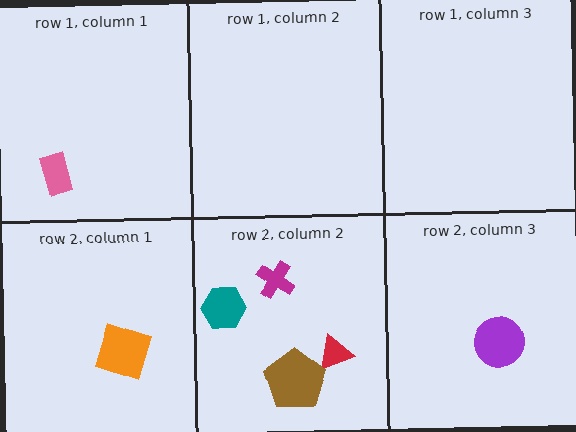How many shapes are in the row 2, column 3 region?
1.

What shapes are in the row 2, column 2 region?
The red triangle, the teal hexagon, the brown pentagon, the magenta cross.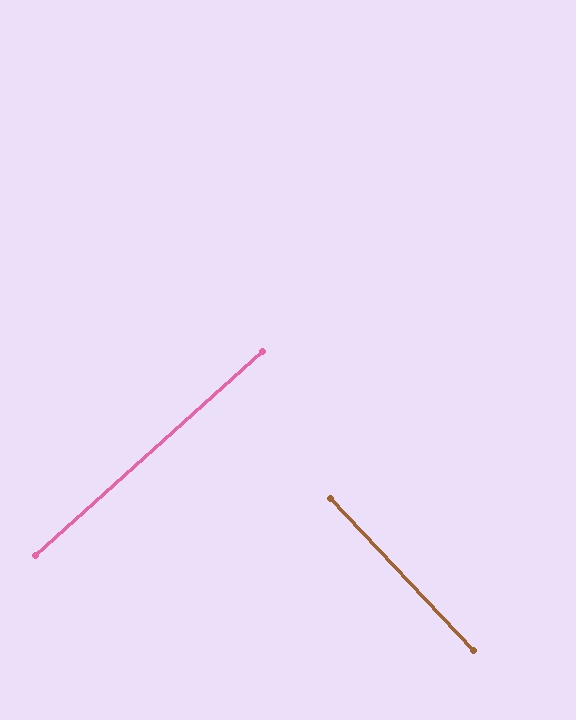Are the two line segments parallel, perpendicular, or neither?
Perpendicular — they meet at approximately 89°.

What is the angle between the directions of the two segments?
Approximately 89 degrees.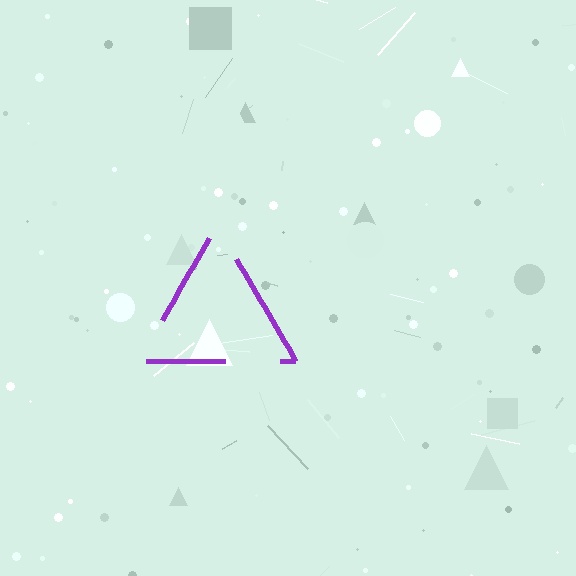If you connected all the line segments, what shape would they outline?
They would outline a triangle.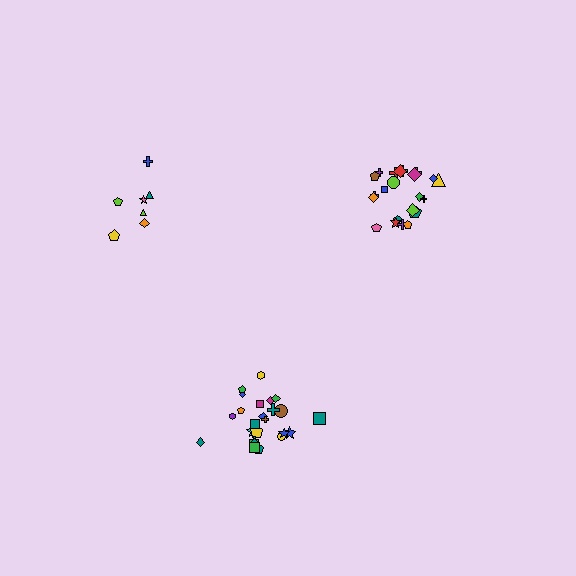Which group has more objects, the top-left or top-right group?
The top-right group.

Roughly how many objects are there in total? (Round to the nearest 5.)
Roughly 55 objects in total.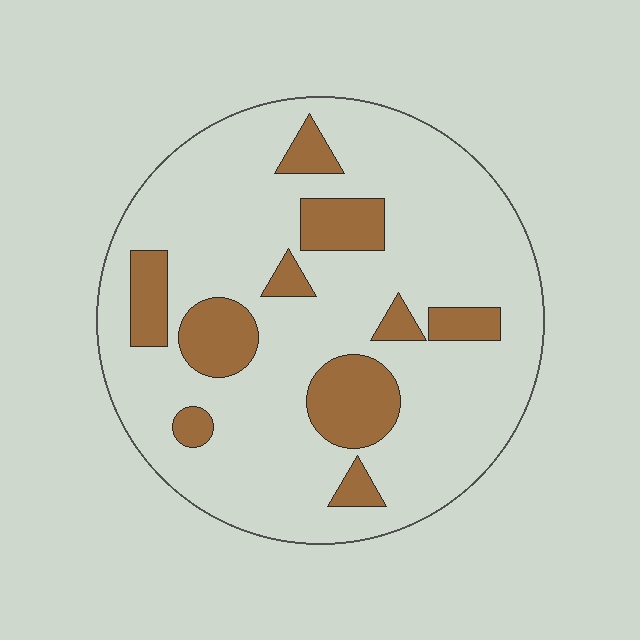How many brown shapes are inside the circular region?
10.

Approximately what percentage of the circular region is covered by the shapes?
Approximately 20%.